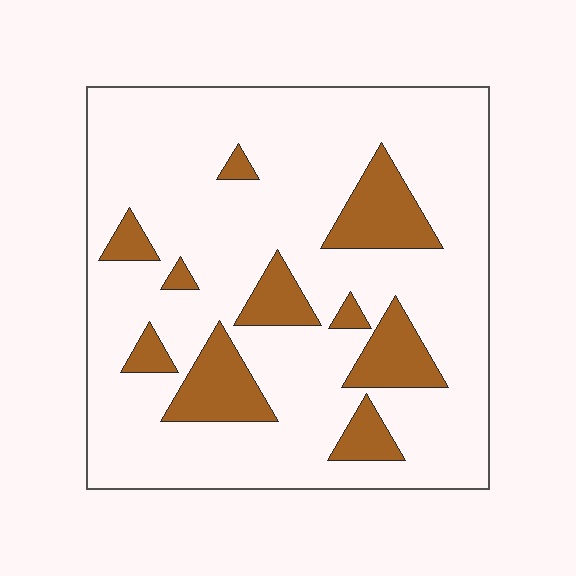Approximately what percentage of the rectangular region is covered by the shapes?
Approximately 20%.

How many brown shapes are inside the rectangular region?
10.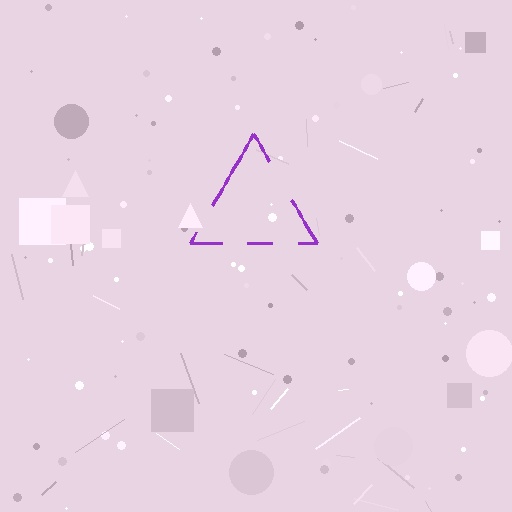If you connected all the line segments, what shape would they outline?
They would outline a triangle.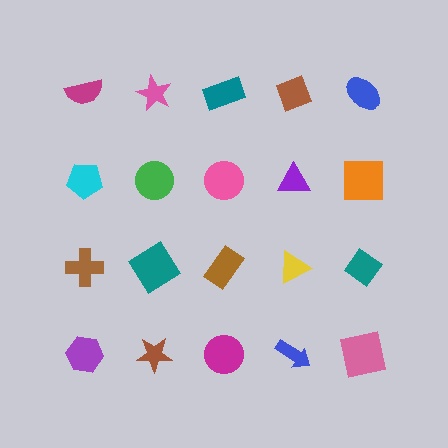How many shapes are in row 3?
5 shapes.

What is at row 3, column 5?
A teal diamond.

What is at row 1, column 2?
A pink star.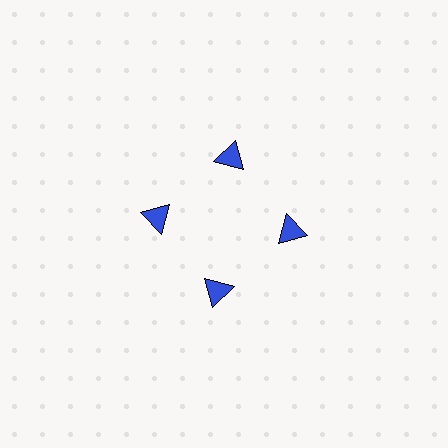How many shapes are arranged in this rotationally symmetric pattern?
There are 4 shapes, arranged in 4 groups of 1.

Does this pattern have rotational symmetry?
Yes, this pattern has 4-fold rotational symmetry. It looks the same after rotating 90 degrees around the center.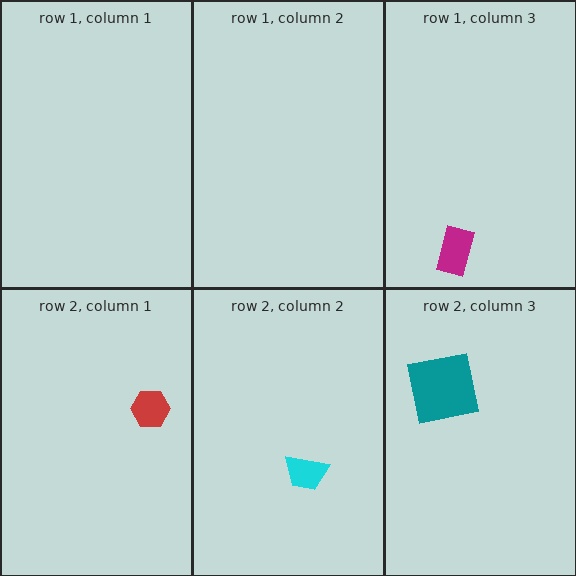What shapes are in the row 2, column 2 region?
The cyan trapezoid.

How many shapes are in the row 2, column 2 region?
1.